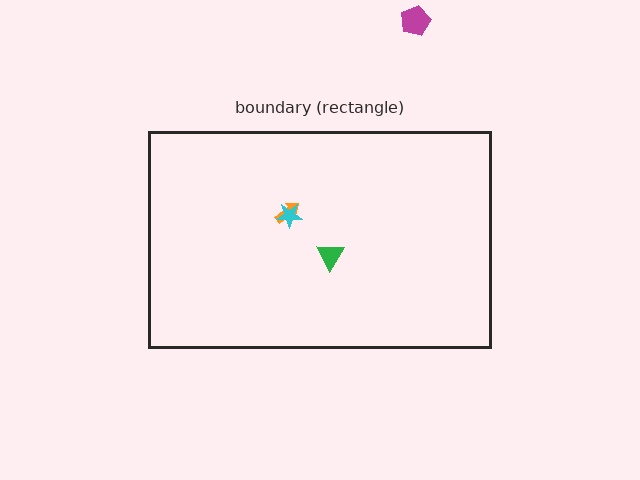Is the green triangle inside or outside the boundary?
Inside.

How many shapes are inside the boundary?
3 inside, 1 outside.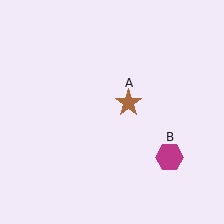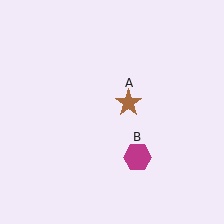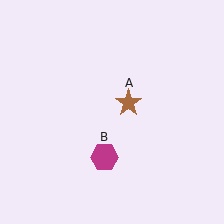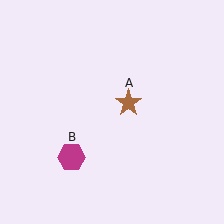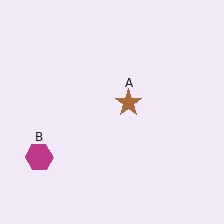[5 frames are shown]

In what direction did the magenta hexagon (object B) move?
The magenta hexagon (object B) moved left.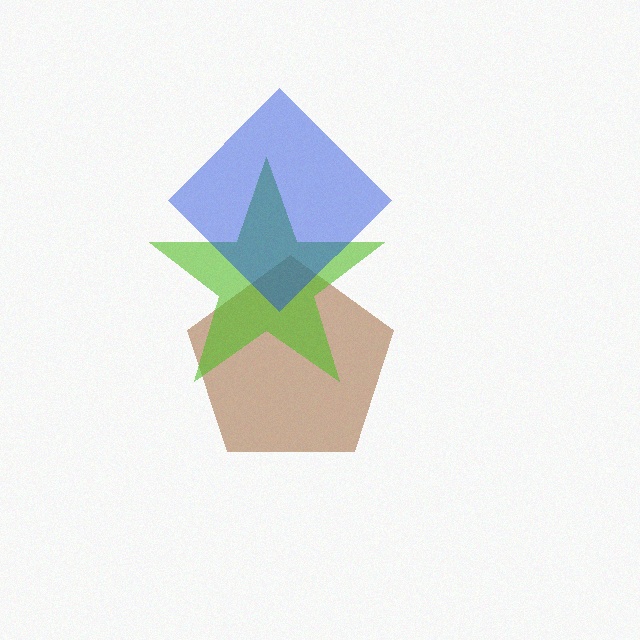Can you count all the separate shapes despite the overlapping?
Yes, there are 3 separate shapes.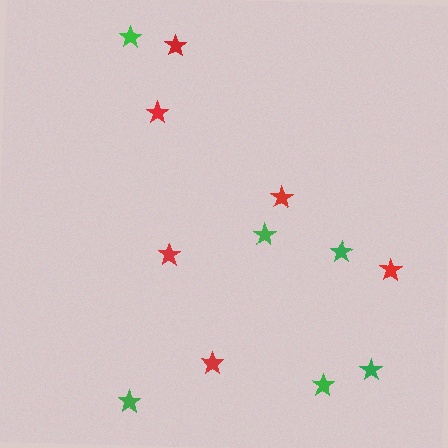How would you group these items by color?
There are 2 groups: one group of red stars (6) and one group of green stars (6).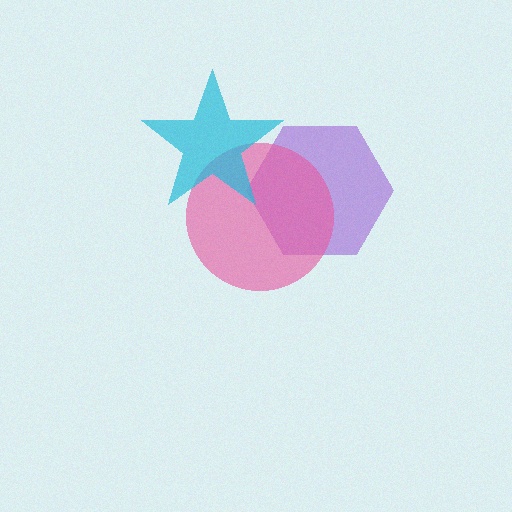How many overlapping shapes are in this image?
There are 3 overlapping shapes in the image.